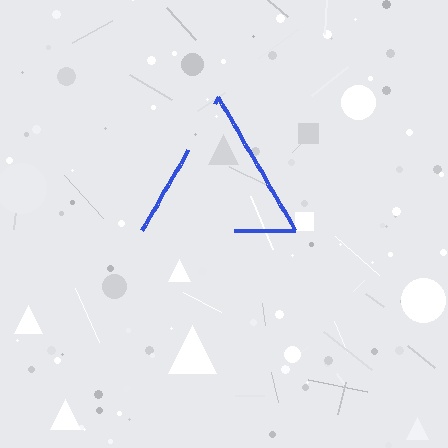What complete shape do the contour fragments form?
The contour fragments form a triangle.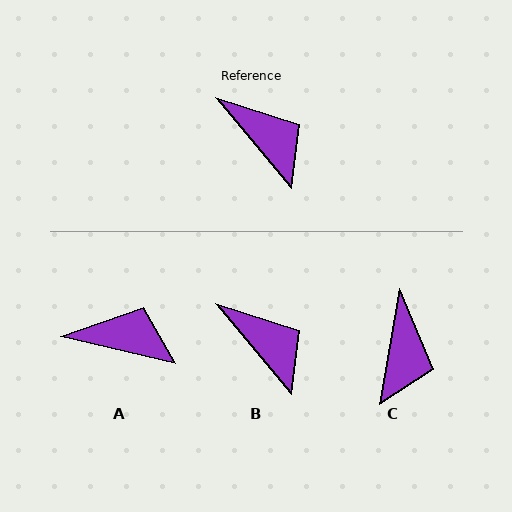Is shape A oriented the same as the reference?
No, it is off by about 37 degrees.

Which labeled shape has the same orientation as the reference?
B.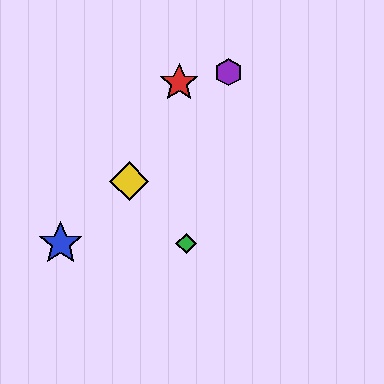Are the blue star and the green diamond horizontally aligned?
Yes, both are at y≈243.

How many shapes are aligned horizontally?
2 shapes (the blue star, the green diamond) are aligned horizontally.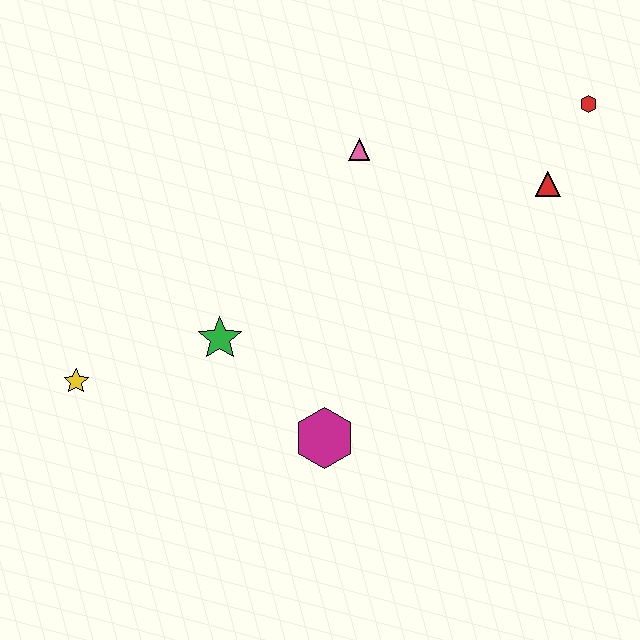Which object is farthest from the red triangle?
The yellow star is farthest from the red triangle.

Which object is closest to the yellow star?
The green star is closest to the yellow star.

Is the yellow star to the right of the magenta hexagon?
No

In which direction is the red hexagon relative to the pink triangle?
The red hexagon is to the right of the pink triangle.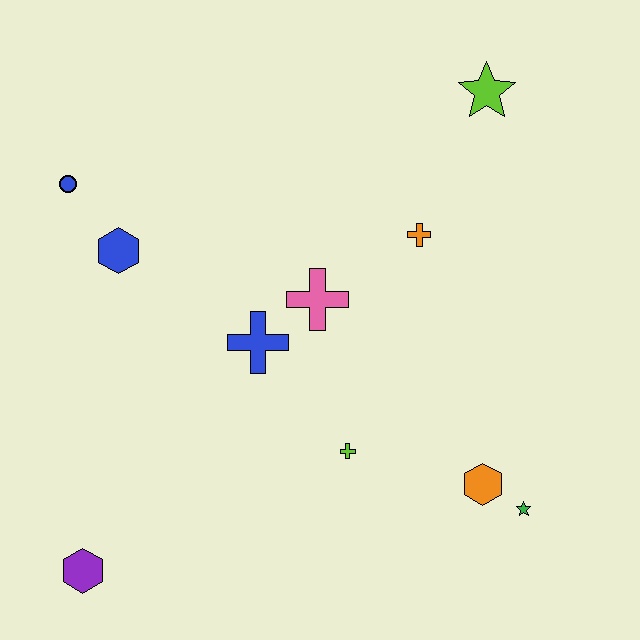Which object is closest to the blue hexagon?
The blue circle is closest to the blue hexagon.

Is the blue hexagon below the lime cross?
No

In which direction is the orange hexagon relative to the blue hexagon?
The orange hexagon is to the right of the blue hexagon.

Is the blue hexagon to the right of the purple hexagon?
Yes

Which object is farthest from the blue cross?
The lime star is farthest from the blue cross.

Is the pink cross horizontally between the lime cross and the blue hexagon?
Yes